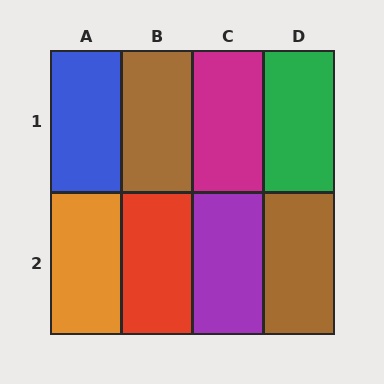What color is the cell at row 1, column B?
Brown.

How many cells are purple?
1 cell is purple.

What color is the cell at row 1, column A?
Blue.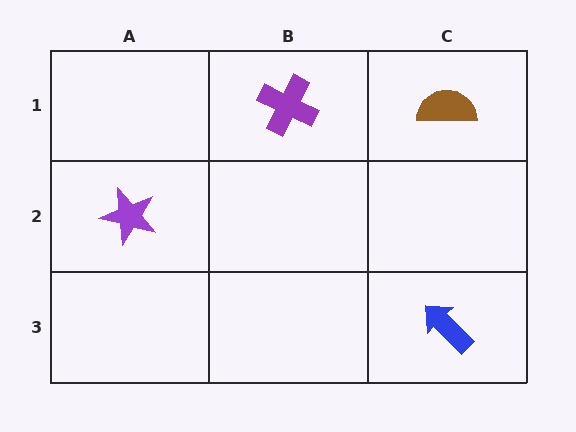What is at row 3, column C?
A blue arrow.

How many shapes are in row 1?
2 shapes.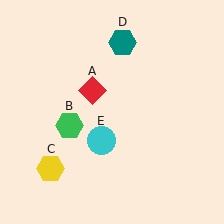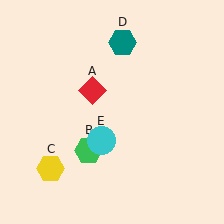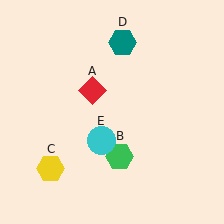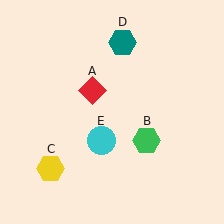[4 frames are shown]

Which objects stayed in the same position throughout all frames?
Red diamond (object A) and yellow hexagon (object C) and teal hexagon (object D) and cyan circle (object E) remained stationary.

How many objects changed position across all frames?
1 object changed position: green hexagon (object B).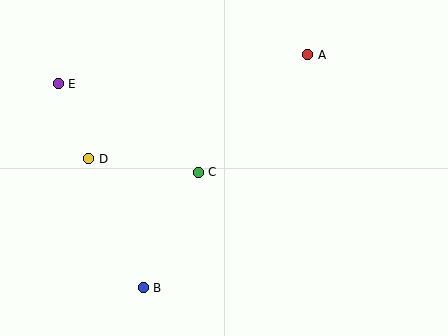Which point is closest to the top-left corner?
Point E is closest to the top-left corner.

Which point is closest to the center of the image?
Point C at (198, 172) is closest to the center.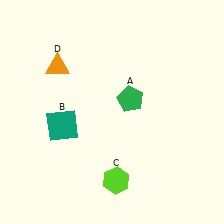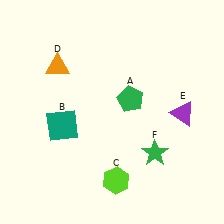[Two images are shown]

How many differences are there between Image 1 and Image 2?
There are 2 differences between the two images.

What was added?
A purple triangle (E), a green star (F) were added in Image 2.